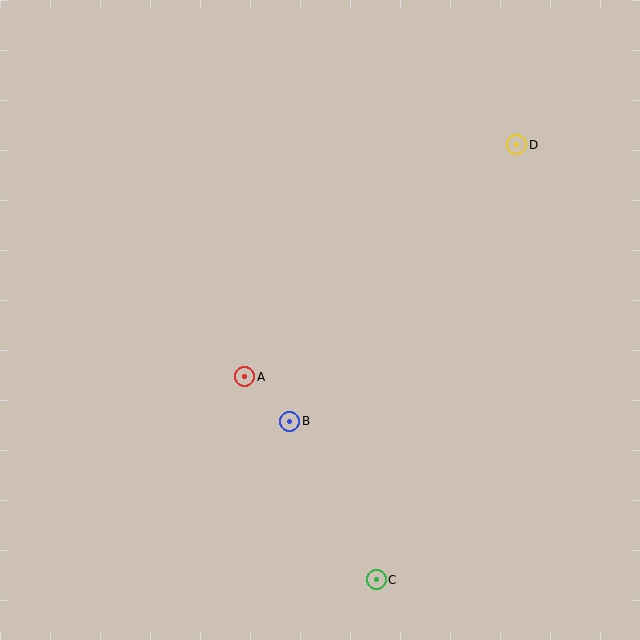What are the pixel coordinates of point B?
Point B is at (290, 421).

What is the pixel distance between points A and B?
The distance between A and B is 63 pixels.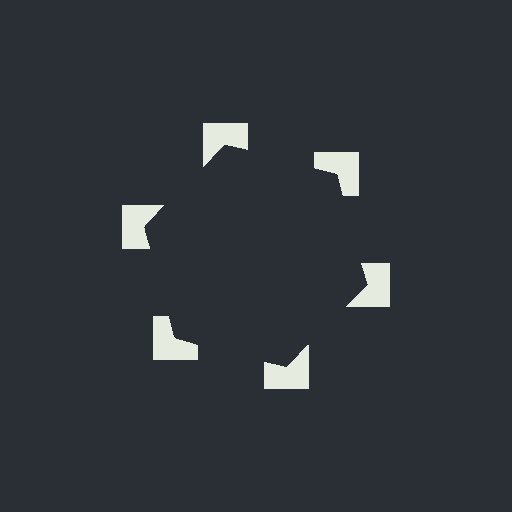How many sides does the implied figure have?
6 sides.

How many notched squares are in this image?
There are 6 — one at each vertex of the illusory hexagon.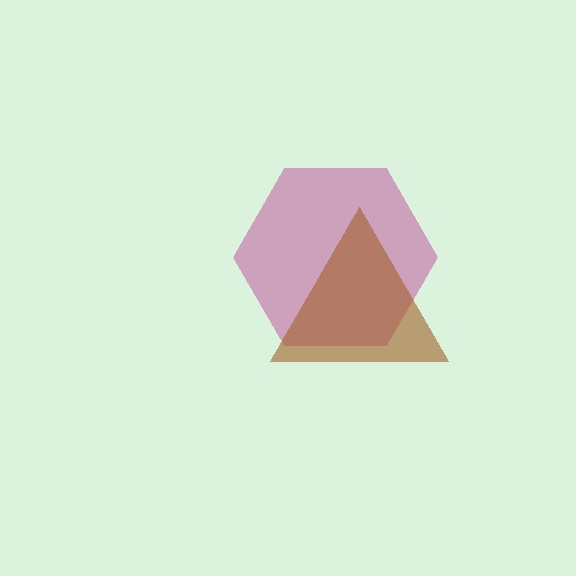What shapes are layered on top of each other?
The layered shapes are: a magenta hexagon, a brown triangle.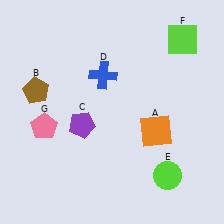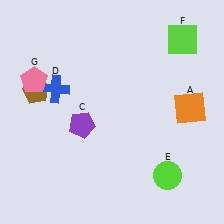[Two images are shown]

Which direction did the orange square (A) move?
The orange square (A) moved right.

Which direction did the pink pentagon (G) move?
The pink pentagon (G) moved up.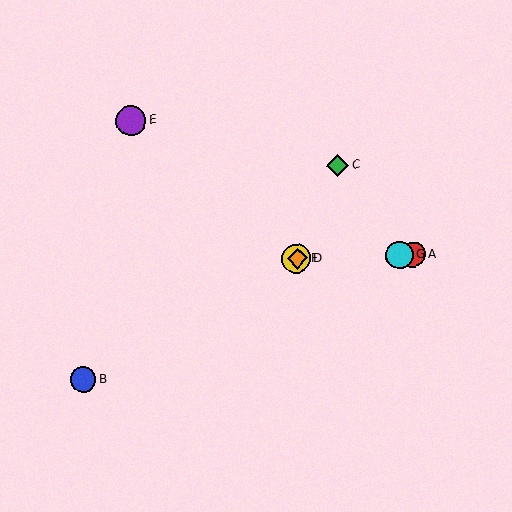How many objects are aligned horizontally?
4 objects (A, D, F, G) are aligned horizontally.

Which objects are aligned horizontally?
Objects A, D, F, G are aligned horizontally.